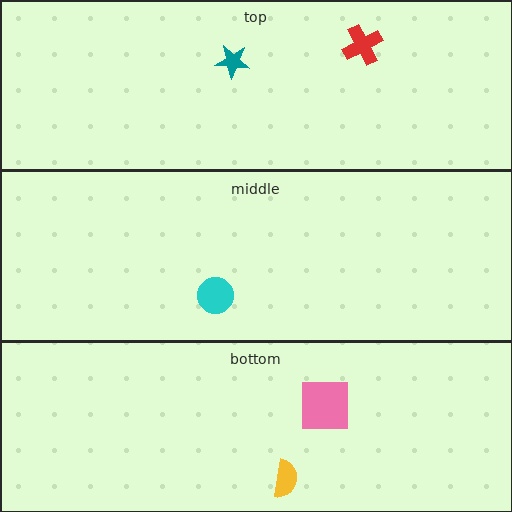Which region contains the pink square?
The bottom region.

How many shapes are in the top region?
2.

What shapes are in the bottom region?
The pink square, the yellow semicircle.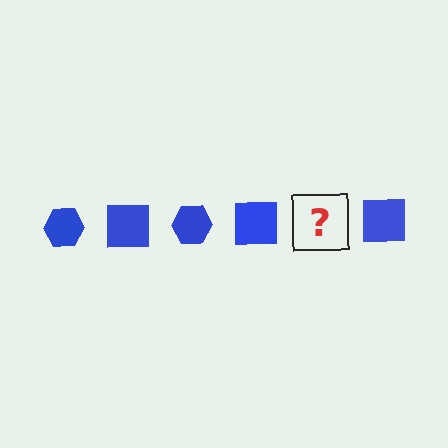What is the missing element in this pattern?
The missing element is a blue hexagon.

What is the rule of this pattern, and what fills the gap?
The rule is that the pattern cycles through hexagon, square shapes in blue. The gap should be filled with a blue hexagon.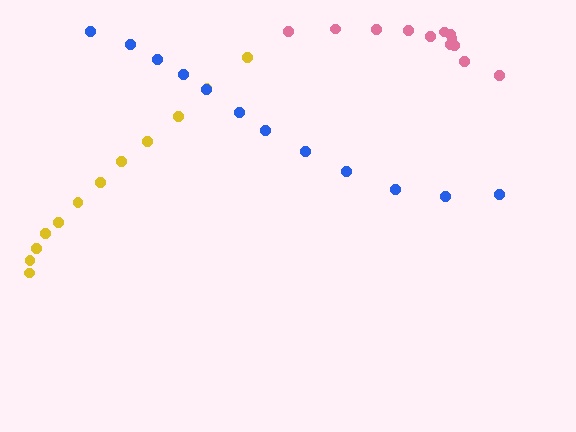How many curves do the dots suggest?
There are 3 distinct paths.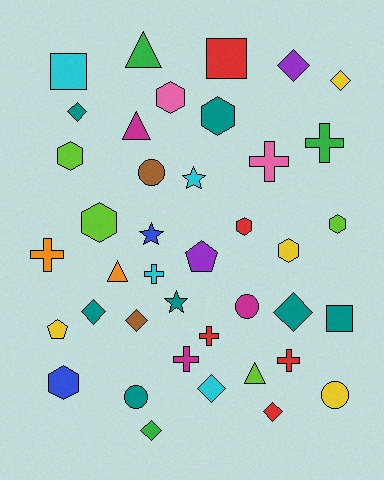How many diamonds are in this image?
There are 9 diamonds.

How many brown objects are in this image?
There are 2 brown objects.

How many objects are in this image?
There are 40 objects.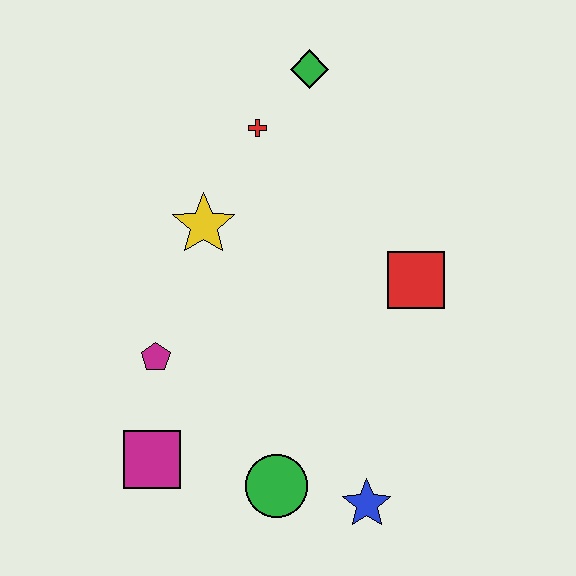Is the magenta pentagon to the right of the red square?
No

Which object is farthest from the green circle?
The green diamond is farthest from the green circle.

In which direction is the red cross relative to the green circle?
The red cross is above the green circle.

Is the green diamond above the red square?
Yes